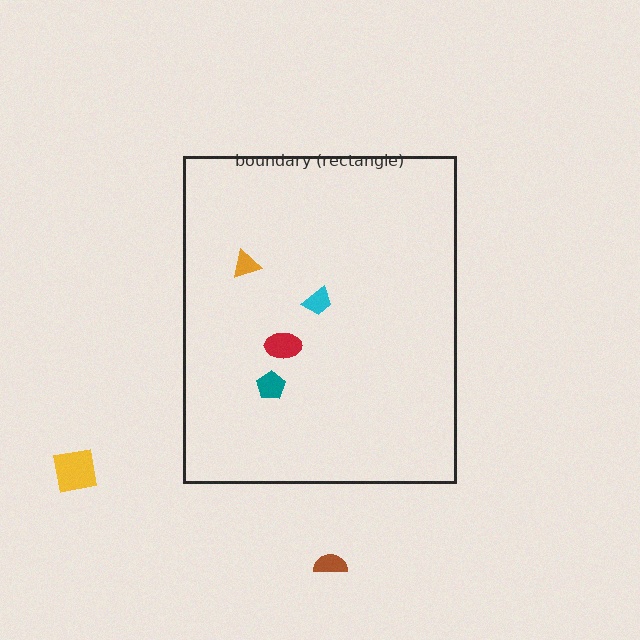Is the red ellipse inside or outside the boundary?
Inside.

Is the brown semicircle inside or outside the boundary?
Outside.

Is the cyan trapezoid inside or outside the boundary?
Inside.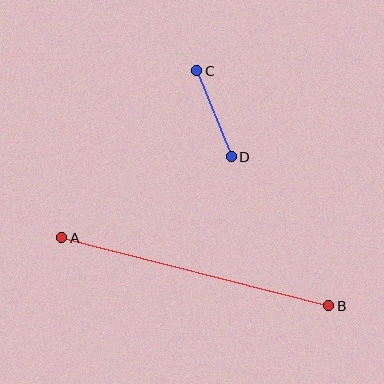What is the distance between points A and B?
The distance is approximately 275 pixels.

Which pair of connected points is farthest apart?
Points A and B are farthest apart.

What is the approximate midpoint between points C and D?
The midpoint is at approximately (214, 114) pixels.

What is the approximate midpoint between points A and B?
The midpoint is at approximately (195, 272) pixels.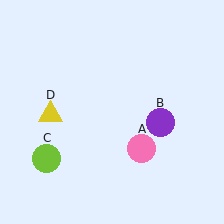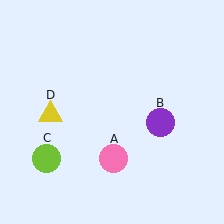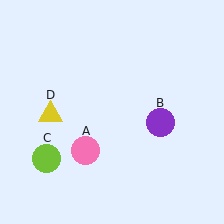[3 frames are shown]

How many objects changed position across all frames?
1 object changed position: pink circle (object A).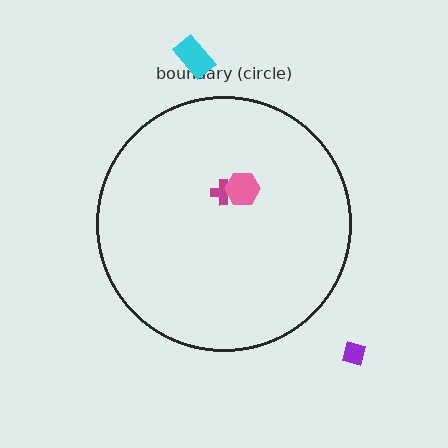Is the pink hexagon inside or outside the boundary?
Inside.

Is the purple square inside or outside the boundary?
Outside.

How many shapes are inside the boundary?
2 inside, 2 outside.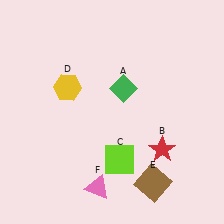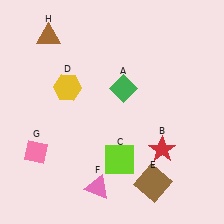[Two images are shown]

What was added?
A pink diamond (G), a brown triangle (H) were added in Image 2.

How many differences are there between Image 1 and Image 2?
There are 2 differences between the two images.